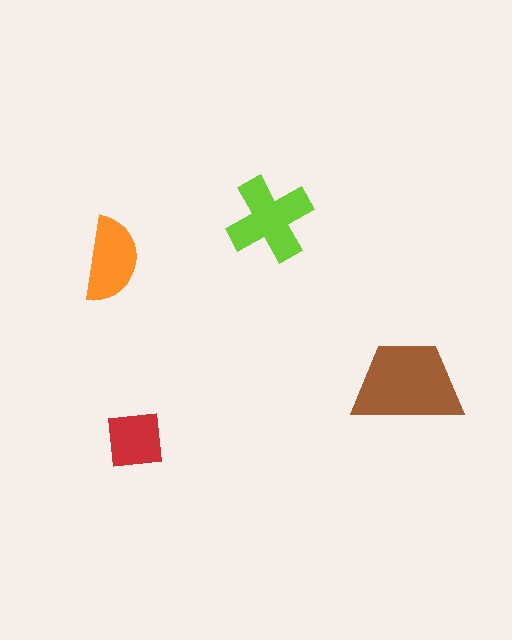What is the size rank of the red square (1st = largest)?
4th.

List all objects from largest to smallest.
The brown trapezoid, the lime cross, the orange semicircle, the red square.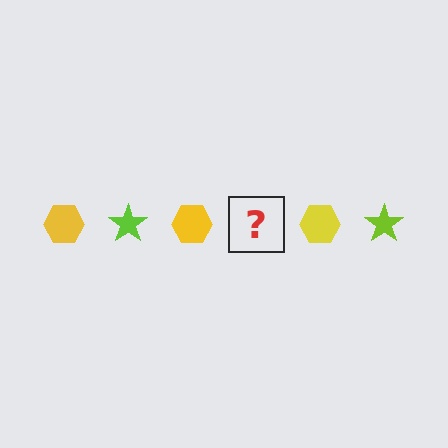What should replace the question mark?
The question mark should be replaced with a lime star.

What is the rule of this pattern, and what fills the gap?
The rule is that the pattern alternates between yellow hexagon and lime star. The gap should be filled with a lime star.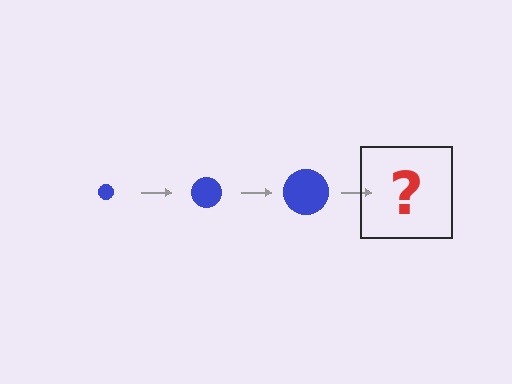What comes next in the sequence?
The next element should be a blue circle, larger than the previous one.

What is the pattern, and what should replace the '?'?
The pattern is that the circle gets progressively larger each step. The '?' should be a blue circle, larger than the previous one.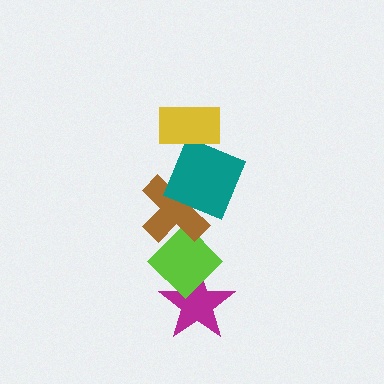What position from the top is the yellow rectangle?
The yellow rectangle is 1st from the top.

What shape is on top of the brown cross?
The teal square is on top of the brown cross.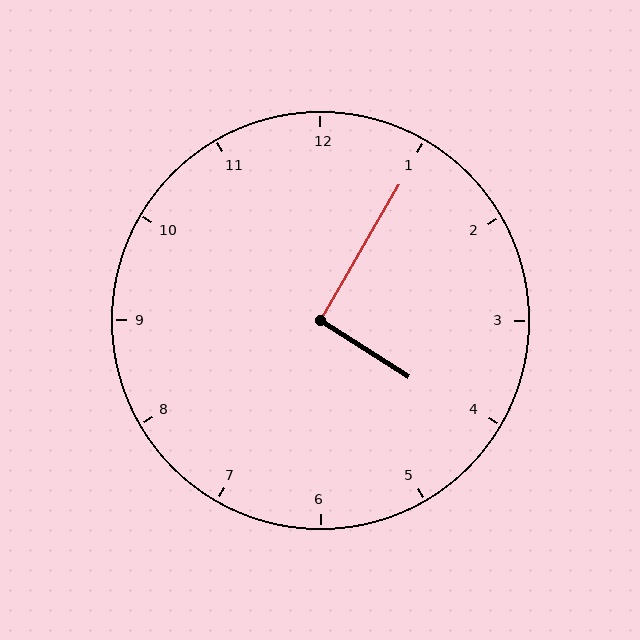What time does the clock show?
4:05.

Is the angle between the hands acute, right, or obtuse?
It is right.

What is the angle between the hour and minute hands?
Approximately 92 degrees.